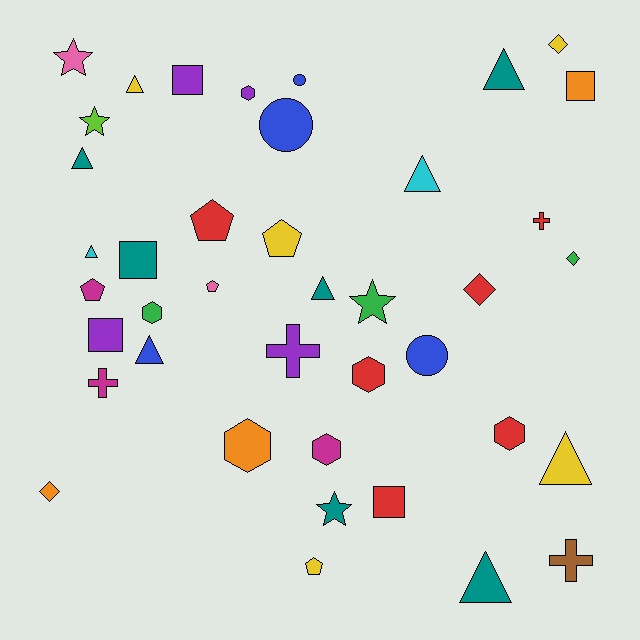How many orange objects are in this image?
There are 3 orange objects.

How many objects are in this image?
There are 40 objects.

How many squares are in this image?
There are 5 squares.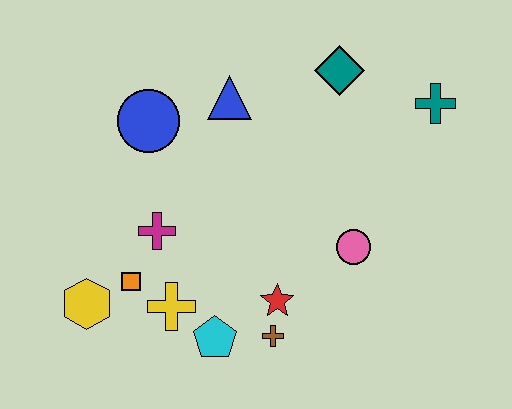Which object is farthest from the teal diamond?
The yellow hexagon is farthest from the teal diamond.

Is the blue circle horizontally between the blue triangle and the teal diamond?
No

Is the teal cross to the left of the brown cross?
No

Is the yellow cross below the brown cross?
No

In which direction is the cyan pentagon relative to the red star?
The cyan pentagon is to the left of the red star.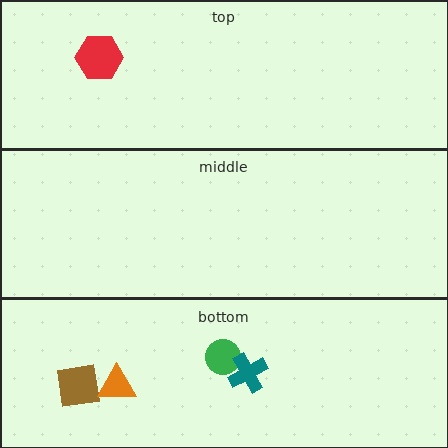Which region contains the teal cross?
The bottom region.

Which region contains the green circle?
The bottom region.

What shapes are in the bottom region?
The brown square, the orange triangle, the green circle, the teal cross.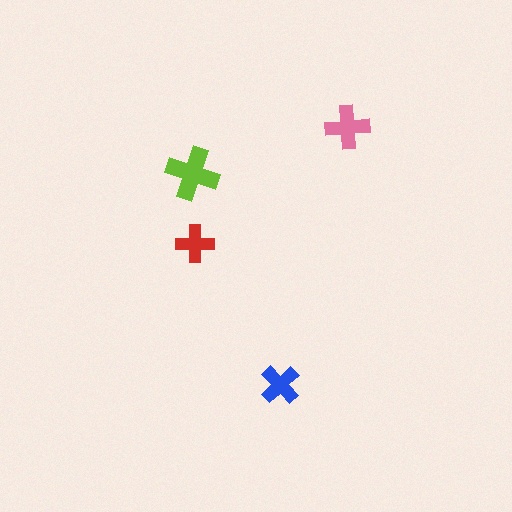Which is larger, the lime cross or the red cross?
The lime one.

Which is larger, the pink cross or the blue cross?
The pink one.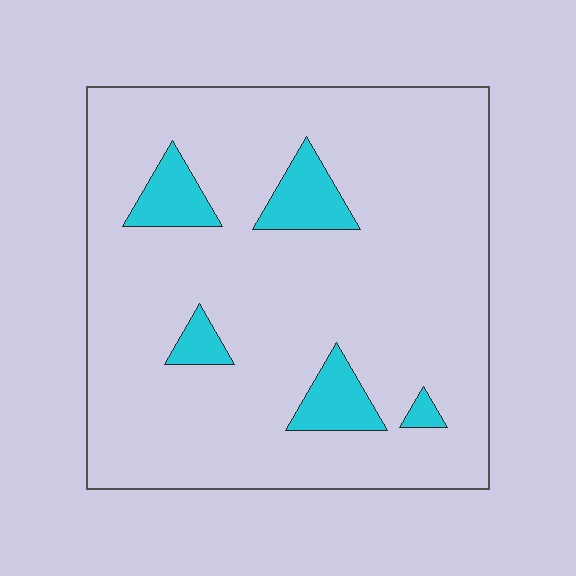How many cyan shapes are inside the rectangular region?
5.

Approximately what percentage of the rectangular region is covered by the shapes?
Approximately 10%.